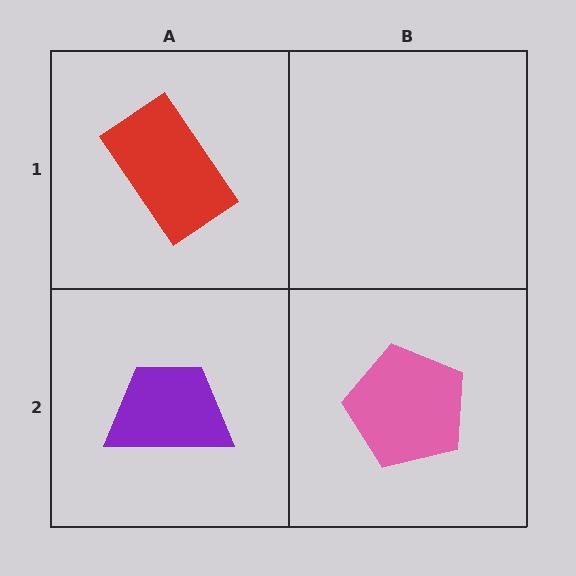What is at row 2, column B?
A pink pentagon.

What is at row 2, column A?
A purple trapezoid.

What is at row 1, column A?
A red rectangle.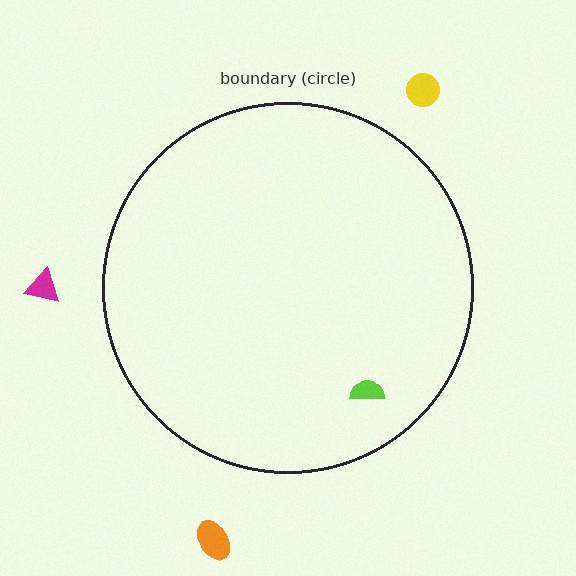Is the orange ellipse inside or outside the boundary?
Outside.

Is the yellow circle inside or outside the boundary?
Outside.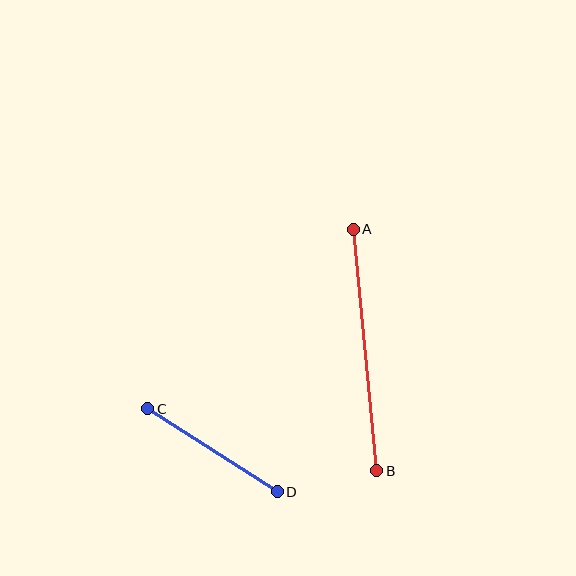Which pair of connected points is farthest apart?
Points A and B are farthest apart.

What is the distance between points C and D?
The distance is approximately 154 pixels.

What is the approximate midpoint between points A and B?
The midpoint is at approximately (365, 350) pixels.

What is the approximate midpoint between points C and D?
The midpoint is at approximately (212, 450) pixels.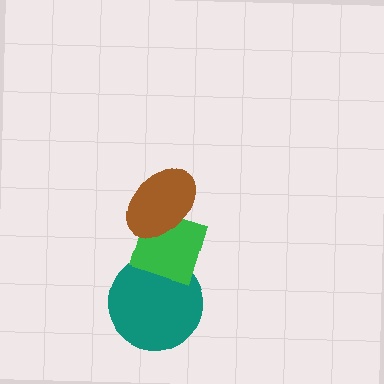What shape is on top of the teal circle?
The green diamond is on top of the teal circle.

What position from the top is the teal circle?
The teal circle is 3rd from the top.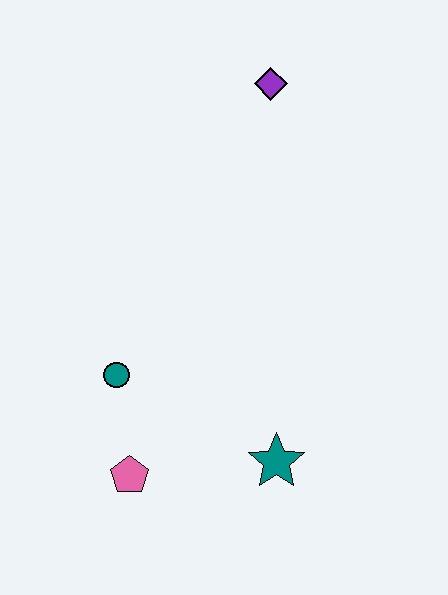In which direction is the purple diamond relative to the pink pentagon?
The purple diamond is above the pink pentagon.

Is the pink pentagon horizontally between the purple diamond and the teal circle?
Yes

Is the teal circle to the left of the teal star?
Yes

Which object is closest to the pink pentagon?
The teal circle is closest to the pink pentagon.